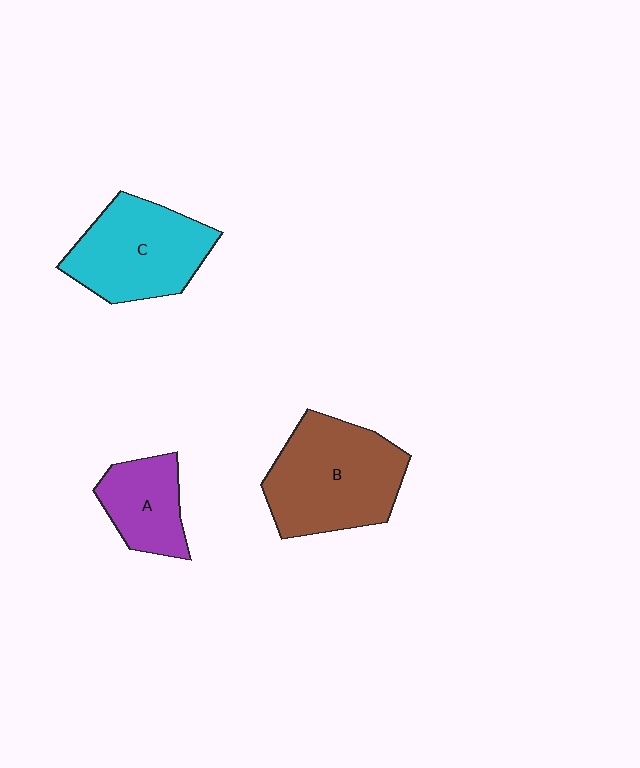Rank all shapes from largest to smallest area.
From largest to smallest: B (brown), C (cyan), A (purple).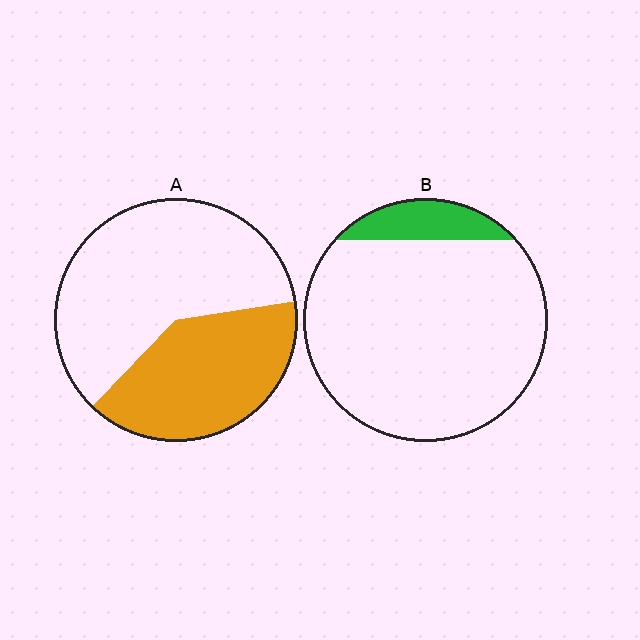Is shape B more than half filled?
No.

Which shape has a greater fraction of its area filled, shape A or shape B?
Shape A.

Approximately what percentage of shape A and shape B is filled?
A is approximately 40% and B is approximately 10%.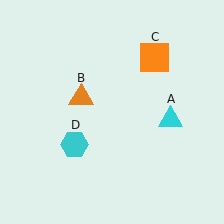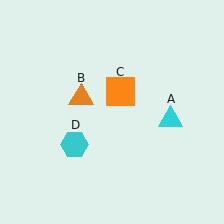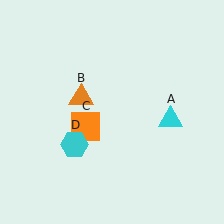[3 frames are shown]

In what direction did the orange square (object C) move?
The orange square (object C) moved down and to the left.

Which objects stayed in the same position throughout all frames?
Cyan triangle (object A) and orange triangle (object B) and cyan hexagon (object D) remained stationary.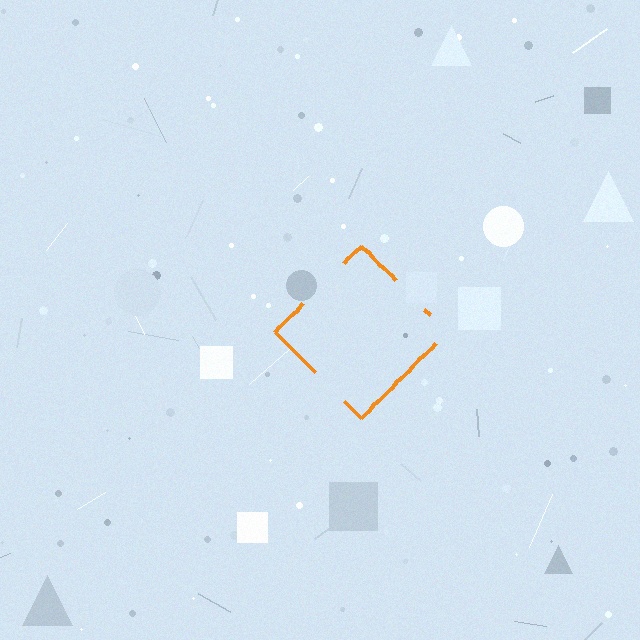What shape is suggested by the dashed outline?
The dashed outline suggests a diamond.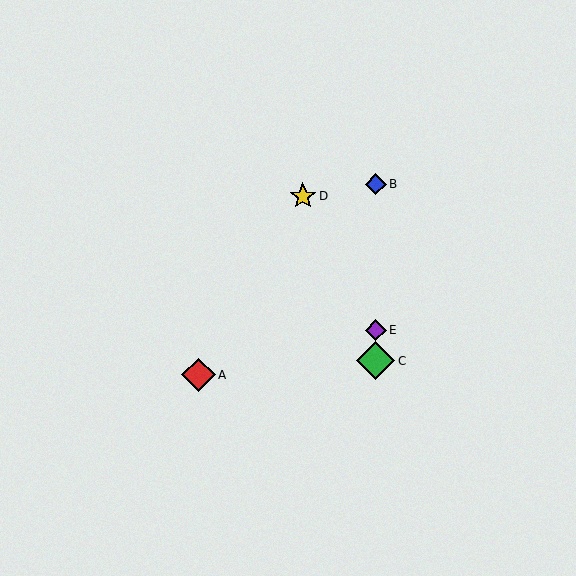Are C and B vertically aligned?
Yes, both are at x≈376.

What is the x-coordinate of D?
Object D is at x≈303.